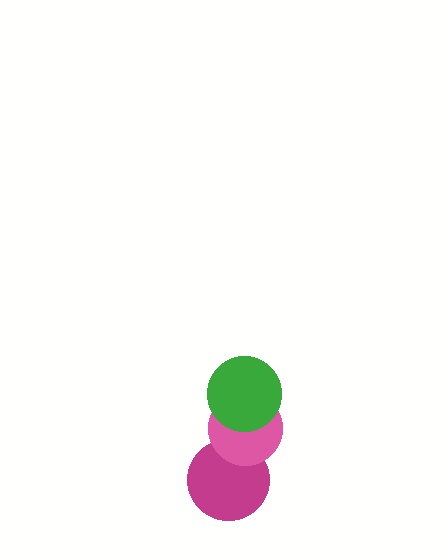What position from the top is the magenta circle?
The magenta circle is 3rd from the top.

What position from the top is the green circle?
The green circle is 1st from the top.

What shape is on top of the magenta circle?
The pink circle is on top of the magenta circle.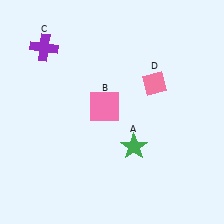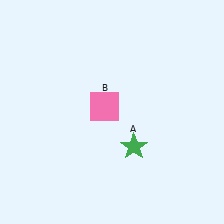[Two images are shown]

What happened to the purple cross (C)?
The purple cross (C) was removed in Image 2. It was in the top-left area of Image 1.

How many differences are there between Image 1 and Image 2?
There are 2 differences between the two images.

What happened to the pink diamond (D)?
The pink diamond (D) was removed in Image 2. It was in the top-right area of Image 1.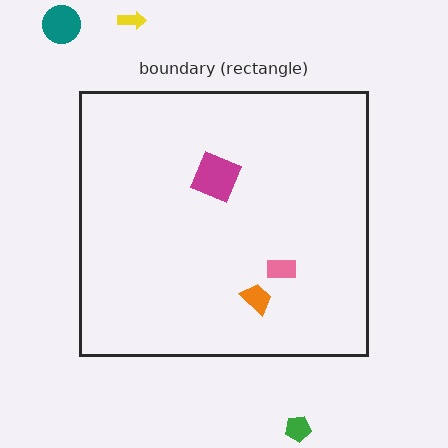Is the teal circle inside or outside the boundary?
Outside.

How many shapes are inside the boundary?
3 inside, 3 outside.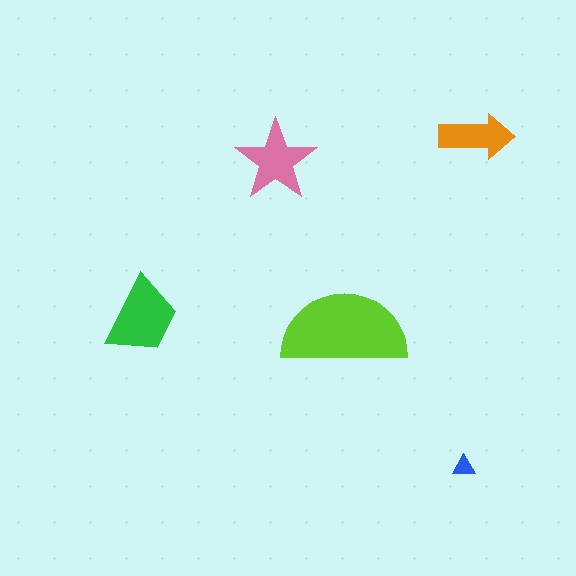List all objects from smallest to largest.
The blue triangle, the orange arrow, the pink star, the green trapezoid, the lime semicircle.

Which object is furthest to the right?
The orange arrow is rightmost.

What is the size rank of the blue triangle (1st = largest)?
5th.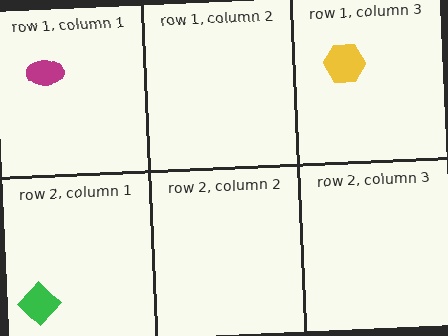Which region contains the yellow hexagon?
The row 1, column 3 region.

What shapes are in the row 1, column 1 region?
The magenta ellipse.